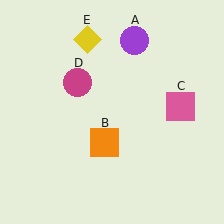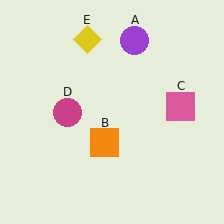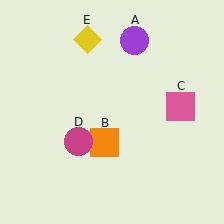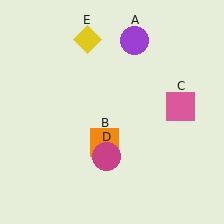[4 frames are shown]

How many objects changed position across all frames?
1 object changed position: magenta circle (object D).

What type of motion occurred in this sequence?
The magenta circle (object D) rotated counterclockwise around the center of the scene.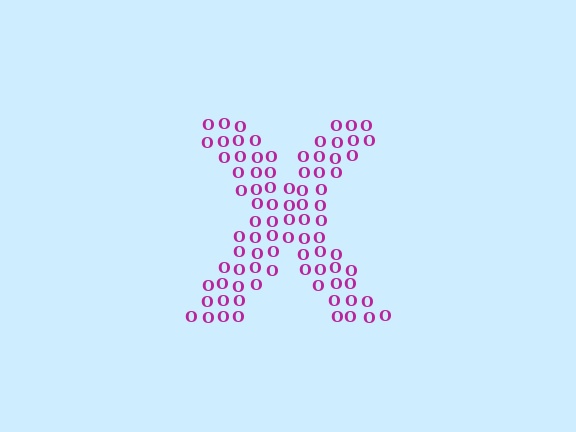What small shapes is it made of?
It is made of small letter O's.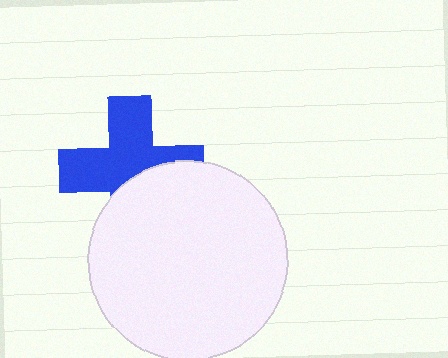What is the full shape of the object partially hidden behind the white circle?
The partially hidden object is a blue cross.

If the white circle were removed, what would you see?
You would see the complete blue cross.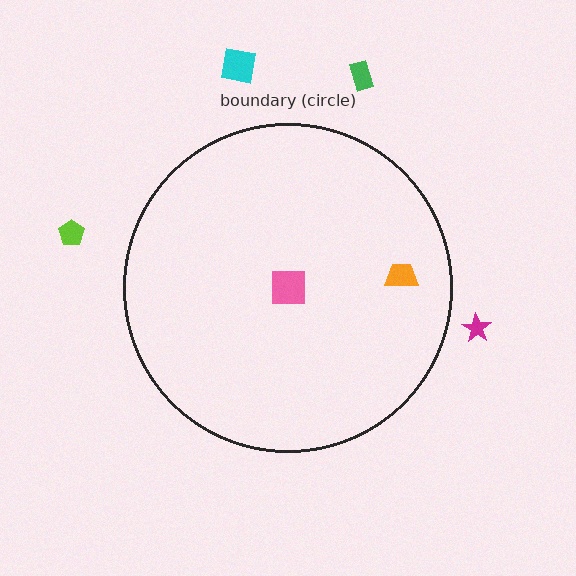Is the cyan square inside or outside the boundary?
Outside.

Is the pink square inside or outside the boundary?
Inside.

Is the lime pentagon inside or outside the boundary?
Outside.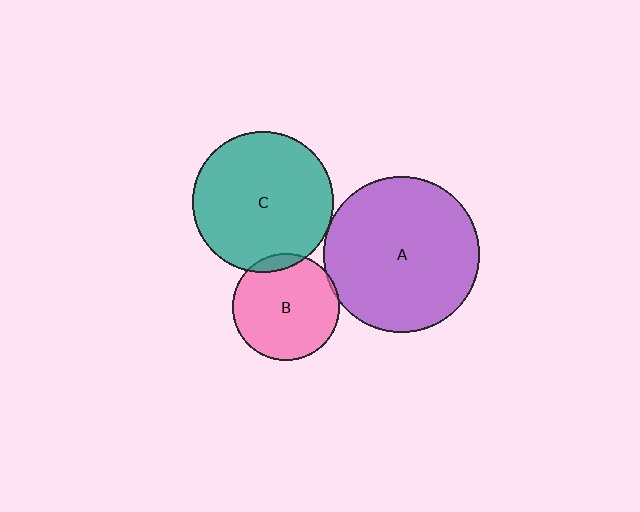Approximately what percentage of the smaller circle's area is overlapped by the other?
Approximately 5%.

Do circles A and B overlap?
Yes.